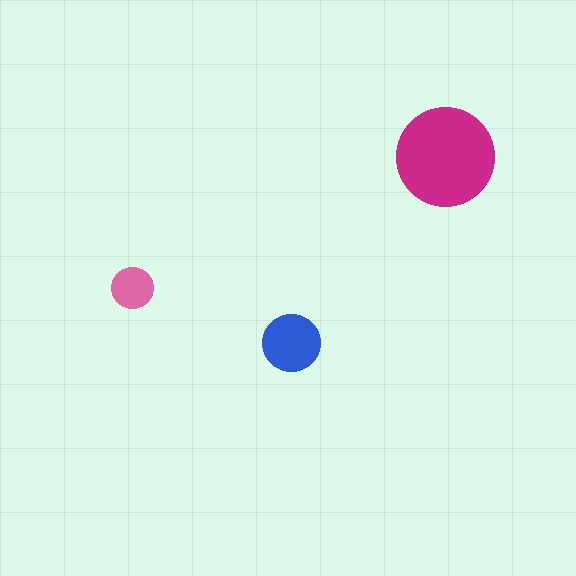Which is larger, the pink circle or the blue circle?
The blue one.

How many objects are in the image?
There are 3 objects in the image.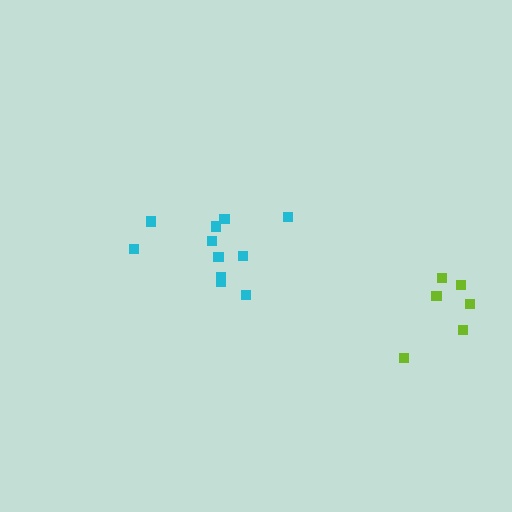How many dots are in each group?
Group 1: 6 dots, Group 2: 11 dots (17 total).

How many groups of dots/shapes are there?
There are 2 groups.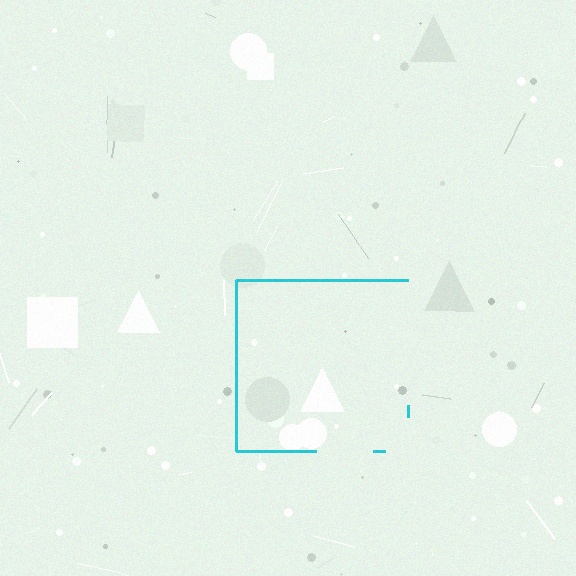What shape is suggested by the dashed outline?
The dashed outline suggests a square.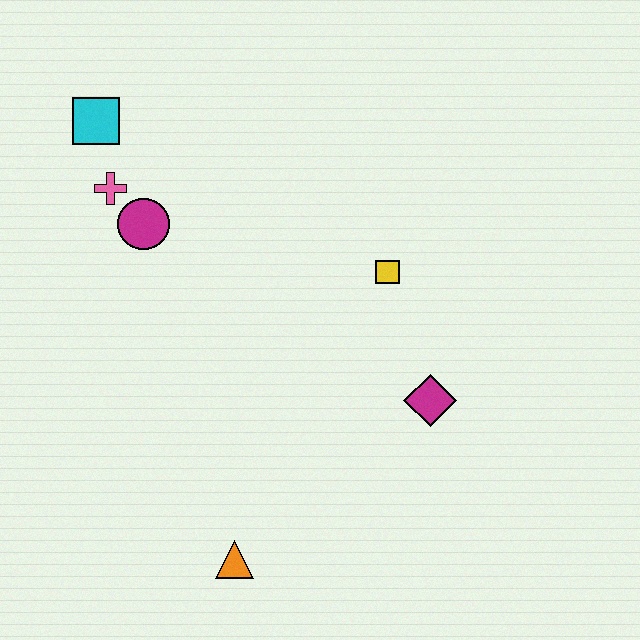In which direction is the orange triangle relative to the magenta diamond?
The orange triangle is to the left of the magenta diamond.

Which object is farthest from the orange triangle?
The cyan square is farthest from the orange triangle.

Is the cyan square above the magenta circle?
Yes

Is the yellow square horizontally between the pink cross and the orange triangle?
No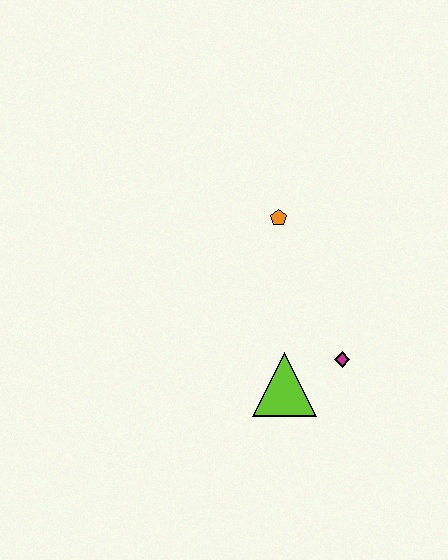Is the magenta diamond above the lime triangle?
Yes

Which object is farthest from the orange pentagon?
The lime triangle is farthest from the orange pentagon.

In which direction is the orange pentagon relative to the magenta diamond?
The orange pentagon is above the magenta diamond.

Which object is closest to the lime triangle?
The magenta diamond is closest to the lime triangle.